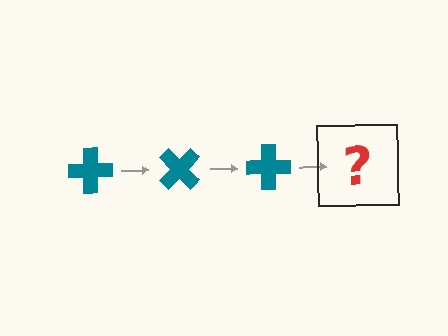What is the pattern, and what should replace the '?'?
The pattern is that the cross rotates 45 degrees each step. The '?' should be a teal cross rotated 135 degrees.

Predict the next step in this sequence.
The next step is a teal cross rotated 135 degrees.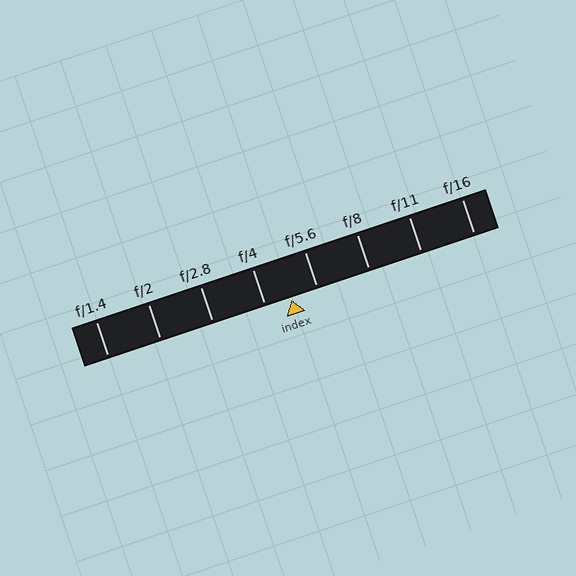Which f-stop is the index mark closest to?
The index mark is closest to f/4.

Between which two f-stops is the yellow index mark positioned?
The index mark is between f/4 and f/5.6.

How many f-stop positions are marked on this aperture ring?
There are 8 f-stop positions marked.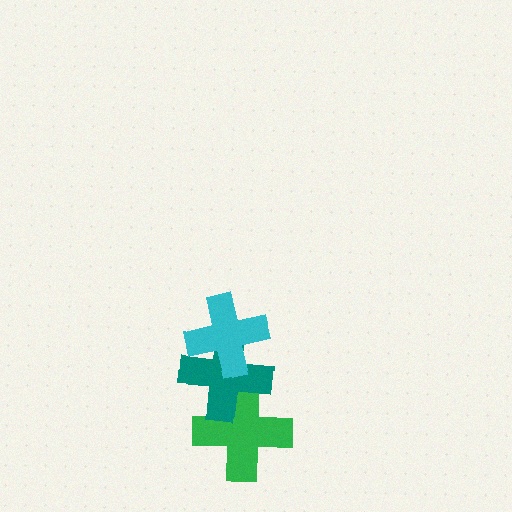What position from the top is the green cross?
The green cross is 3rd from the top.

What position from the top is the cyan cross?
The cyan cross is 1st from the top.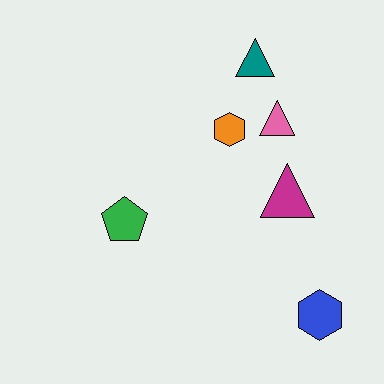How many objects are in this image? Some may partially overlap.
There are 6 objects.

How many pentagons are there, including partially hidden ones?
There is 1 pentagon.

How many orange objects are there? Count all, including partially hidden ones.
There is 1 orange object.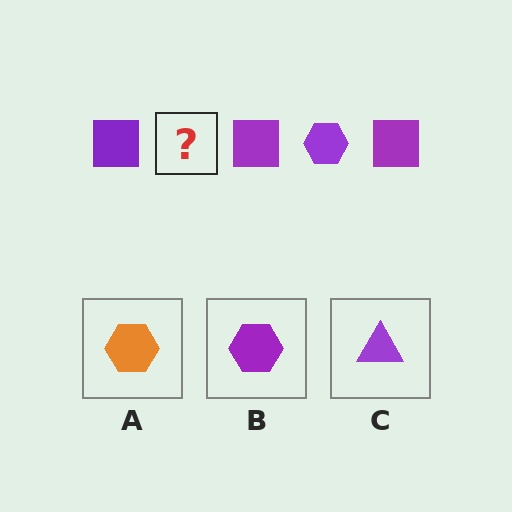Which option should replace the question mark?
Option B.